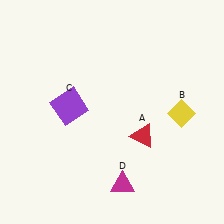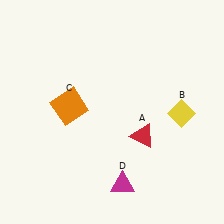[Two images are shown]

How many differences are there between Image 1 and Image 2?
There is 1 difference between the two images.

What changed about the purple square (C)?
In Image 1, C is purple. In Image 2, it changed to orange.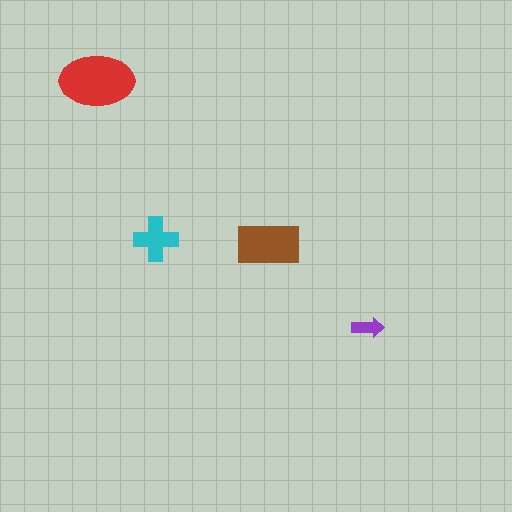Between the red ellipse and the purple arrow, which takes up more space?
The red ellipse.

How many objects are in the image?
There are 4 objects in the image.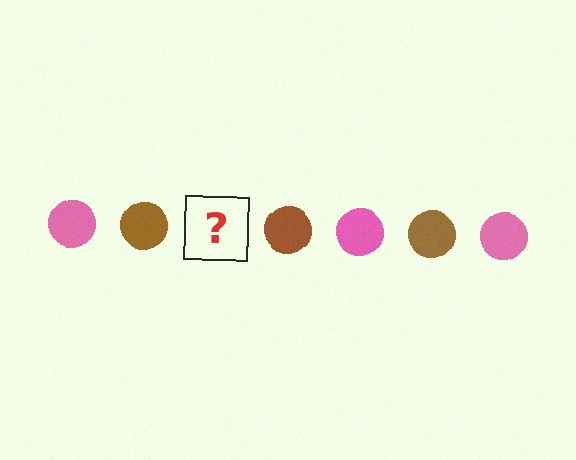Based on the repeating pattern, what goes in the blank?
The blank should be a pink circle.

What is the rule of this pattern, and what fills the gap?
The rule is that the pattern cycles through pink, brown circles. The gap should be filled with a pink circle.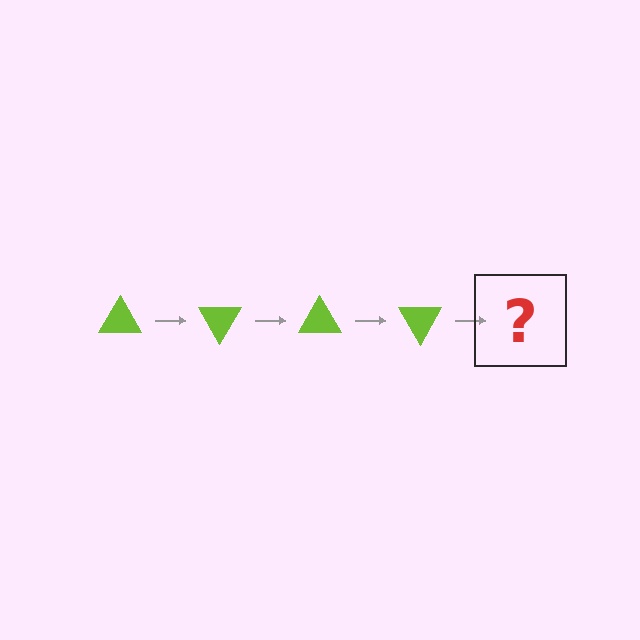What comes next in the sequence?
The next element should be a lime triangle rotated 240 degrees.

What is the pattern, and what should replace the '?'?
The pattern is that the triangle rotates 60 degrees each step. The '?' should be a lime triangle rotated 240 degrees.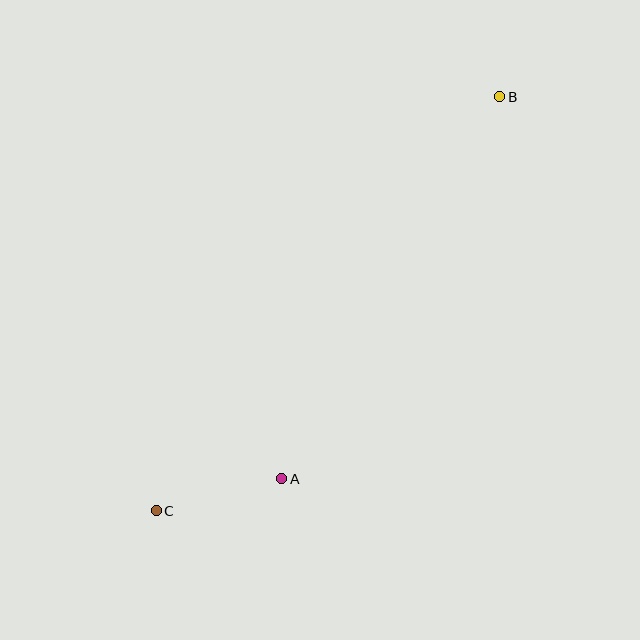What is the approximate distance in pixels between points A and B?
The distance between A and B is approximately 440 pixels.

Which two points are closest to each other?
Points A and C are closest to each other.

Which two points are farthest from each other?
Points B and C are farthest from each other.